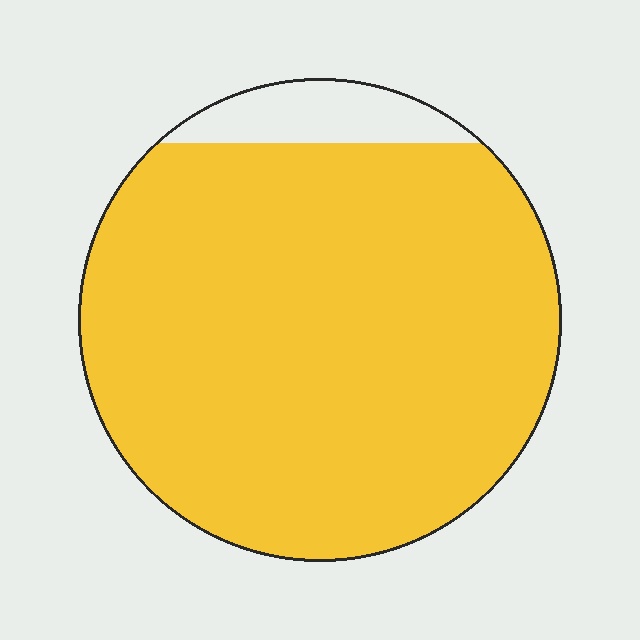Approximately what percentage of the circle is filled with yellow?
Approximately 90%.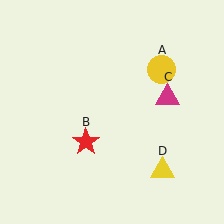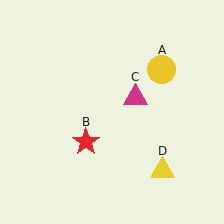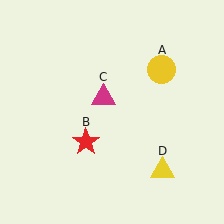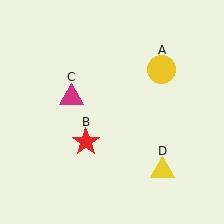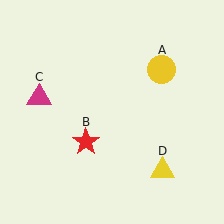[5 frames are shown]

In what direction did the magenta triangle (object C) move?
The magenta triangle (object C) moved left.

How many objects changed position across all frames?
1 object changed position: magenta triangle (object C).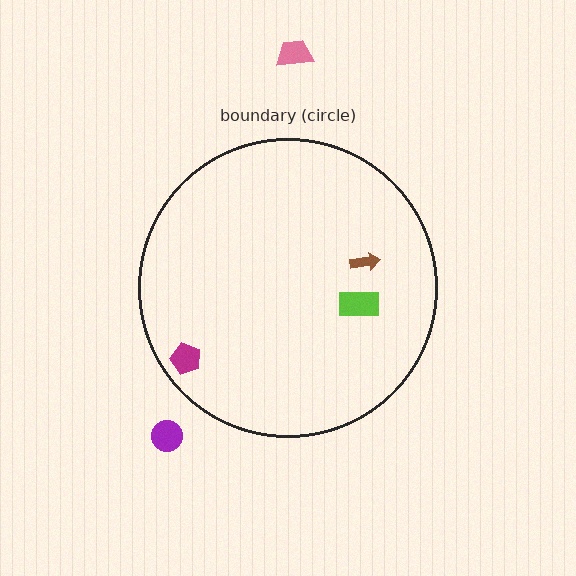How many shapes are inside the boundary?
3 inside, 2 outside.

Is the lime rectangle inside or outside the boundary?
Inside.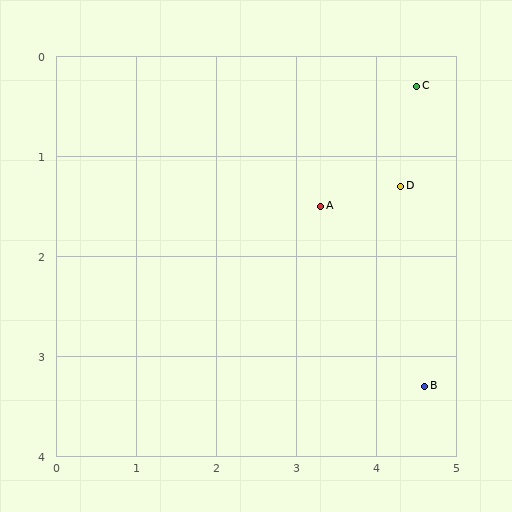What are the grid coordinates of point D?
Point D is at approximately (4.3, 1.3).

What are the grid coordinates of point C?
Point C is at approximately (4.5, 0.3).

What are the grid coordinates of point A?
Point A is at approximately (3.3, 1.5).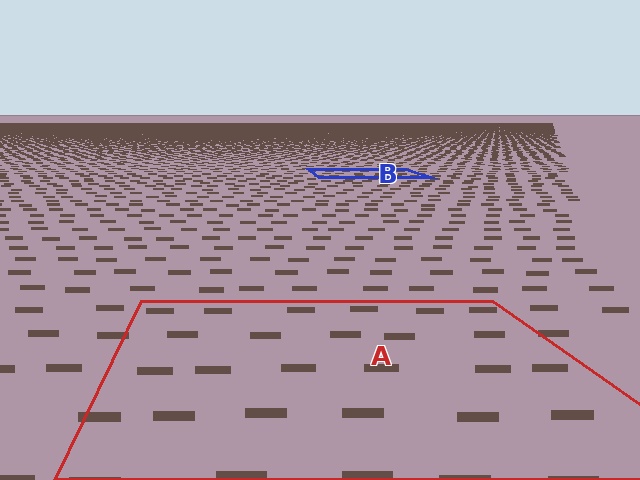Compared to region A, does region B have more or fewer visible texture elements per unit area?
Region B has more texture elements per unit area — they are packed more densely because it is farther away.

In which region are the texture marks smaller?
The texture marks are smaller in region B, because it is farther away.